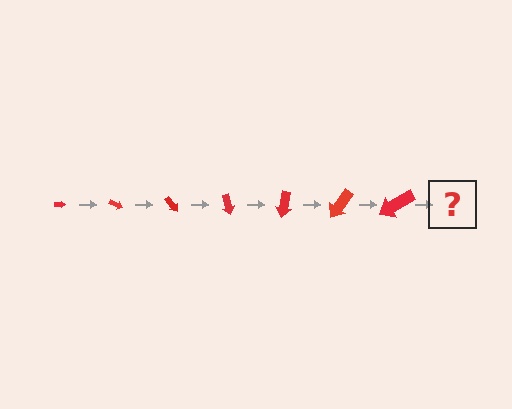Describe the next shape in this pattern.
It should be an arrow, larger than the previous one and rotated 175 degrees from the start.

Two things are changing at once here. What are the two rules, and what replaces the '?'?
The two rules are that the arrow grows larger each step and it rotates 25 degrees each step. The '?' should be an arrow, larger than the previous one and rotated 175 degrees from the start.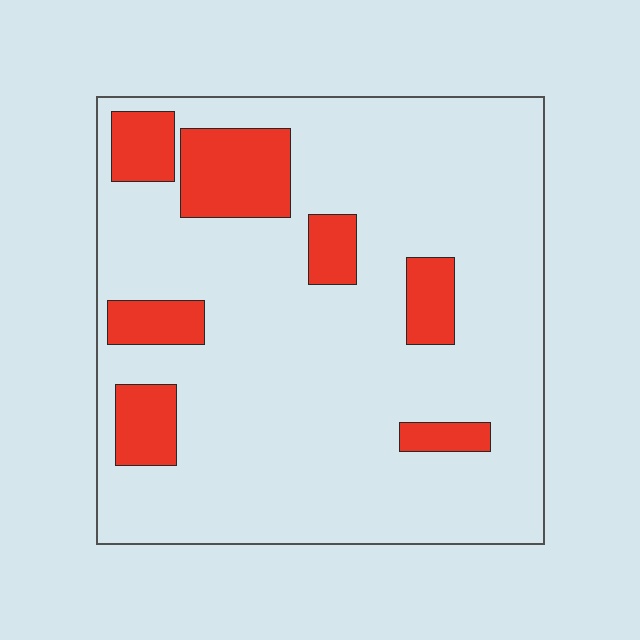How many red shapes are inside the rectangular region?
7.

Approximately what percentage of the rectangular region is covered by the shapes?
Approximately 15%.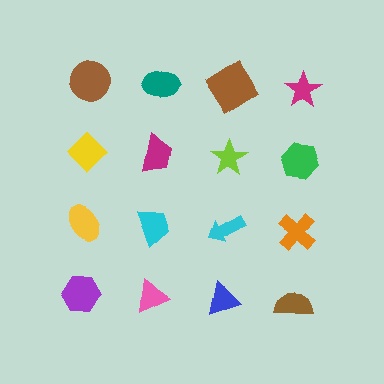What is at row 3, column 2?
A cyan trapezoid.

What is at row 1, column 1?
A brown circle.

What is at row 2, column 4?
A green hexagon.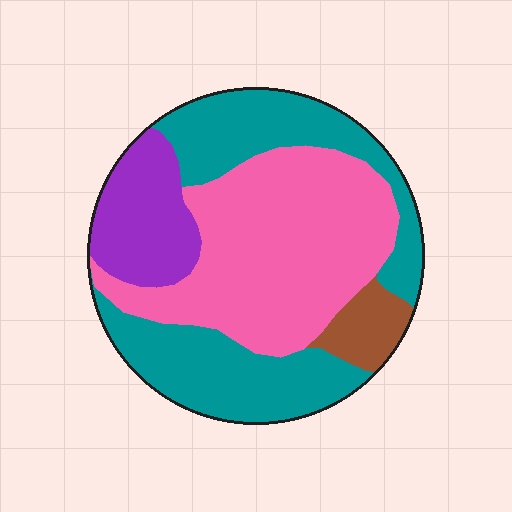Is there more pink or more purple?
Pink.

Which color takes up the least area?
Brown, at roughly 5%.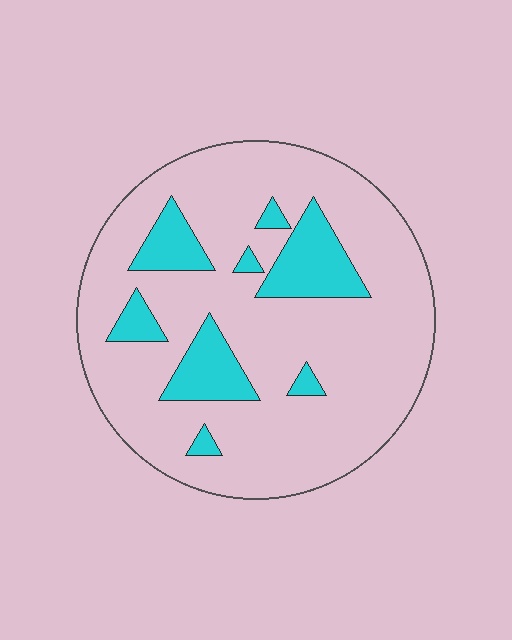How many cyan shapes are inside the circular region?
8.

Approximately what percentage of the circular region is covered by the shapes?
Approximately 20%.